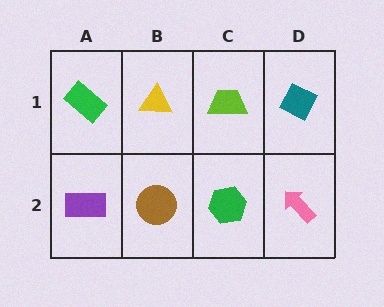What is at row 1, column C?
A lime trapezoid.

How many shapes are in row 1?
4 shapes.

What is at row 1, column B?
A yellow triangle.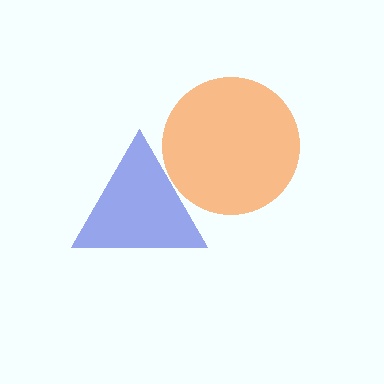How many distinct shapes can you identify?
There are 2 distinct shapes: an orange circle, a blue triangle.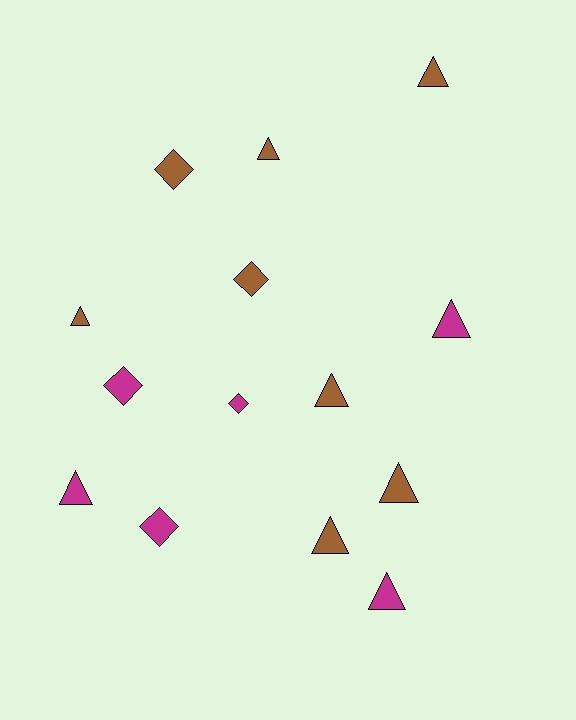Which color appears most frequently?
Brown, with 8 objects.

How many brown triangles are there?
There are 6 brown triangles.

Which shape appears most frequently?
Triangle, with 9 objects.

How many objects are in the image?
There are 14 objects.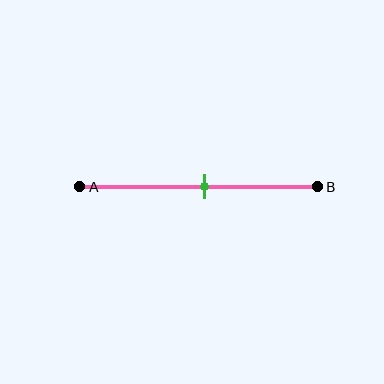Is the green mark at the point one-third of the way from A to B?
No, the mark is at about 55% from A, not at the 33% one-third point.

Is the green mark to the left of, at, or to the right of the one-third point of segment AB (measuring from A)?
The green mark is to the right of the one-third point of segment AB.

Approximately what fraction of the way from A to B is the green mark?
The green mark is approximately 55% of the way from A to B.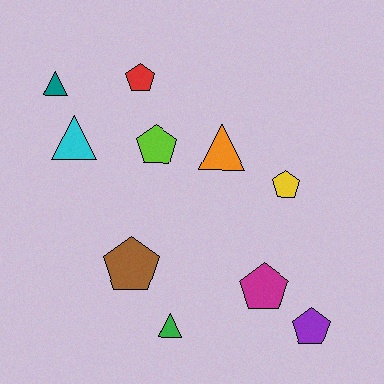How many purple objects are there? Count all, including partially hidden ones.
There is 1 purple object.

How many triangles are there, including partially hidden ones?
There are 4 triangles.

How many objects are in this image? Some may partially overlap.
There are 10 objects.